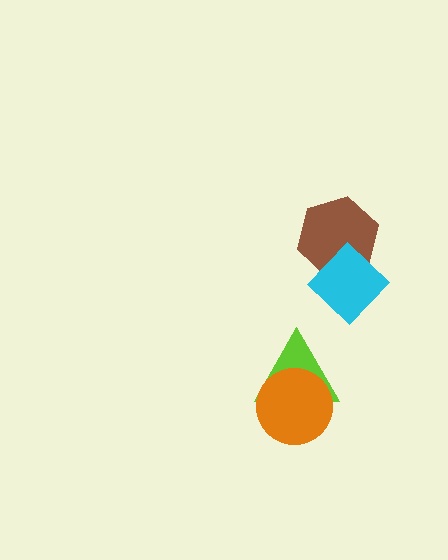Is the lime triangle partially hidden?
Yes, it is partially covered by another shape.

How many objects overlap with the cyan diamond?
1 object overlaps with the cyan diamond.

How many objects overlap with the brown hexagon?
1 object overlaps with the brown hexagon.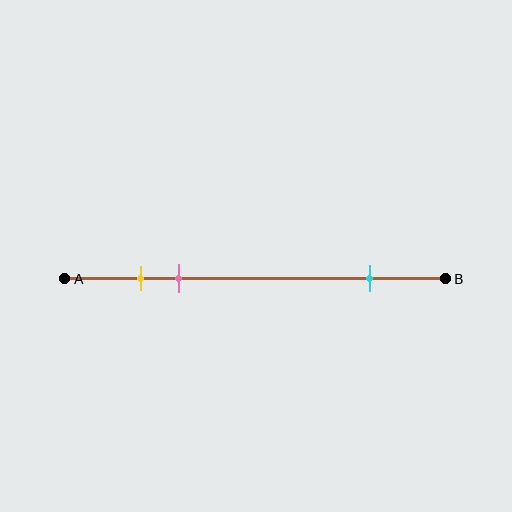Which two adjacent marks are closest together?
The yellow and pink marks are the closest adjacent pair.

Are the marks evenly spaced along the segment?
No, the marks are not evenly spaced.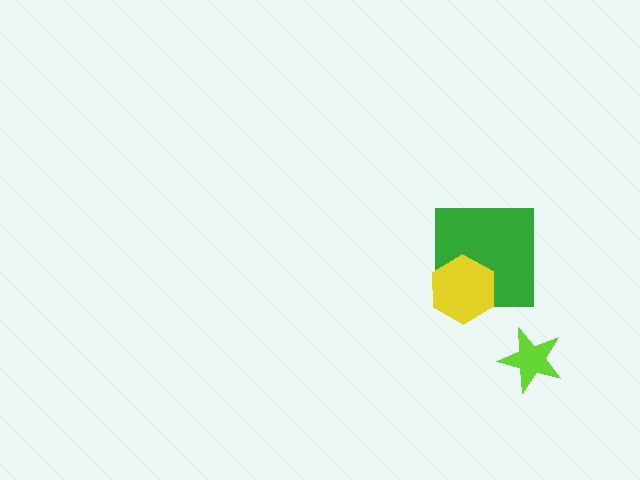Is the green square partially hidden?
Yes, it is partially covered by another shape.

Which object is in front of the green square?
The yellow hexagon is in front of the green square.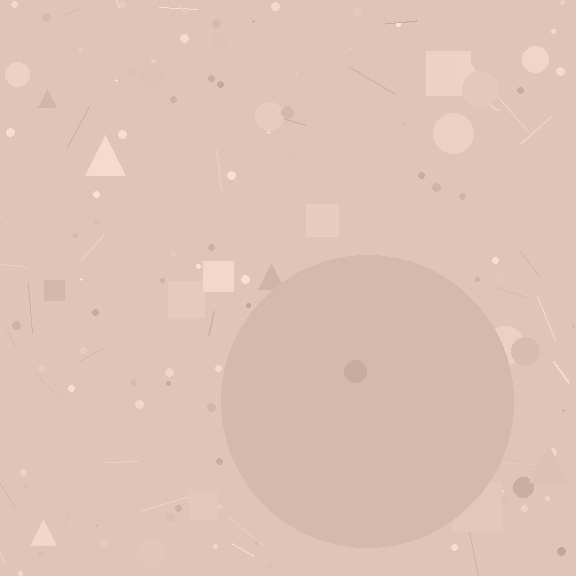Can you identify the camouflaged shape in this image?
The camouflaged shape is a circle.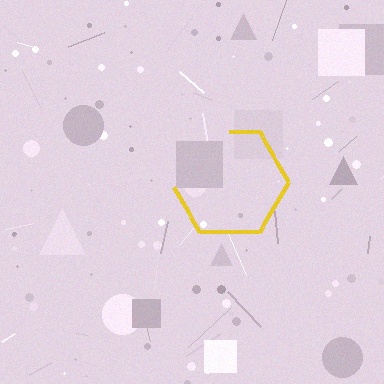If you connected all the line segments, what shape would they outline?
They would outline a hexagon.